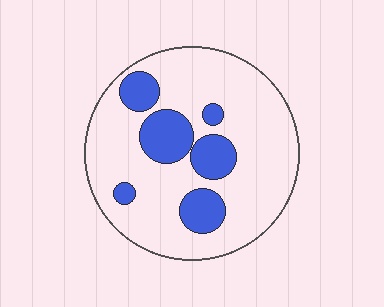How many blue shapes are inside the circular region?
6.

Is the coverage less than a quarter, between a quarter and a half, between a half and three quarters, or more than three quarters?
Less than a quarter.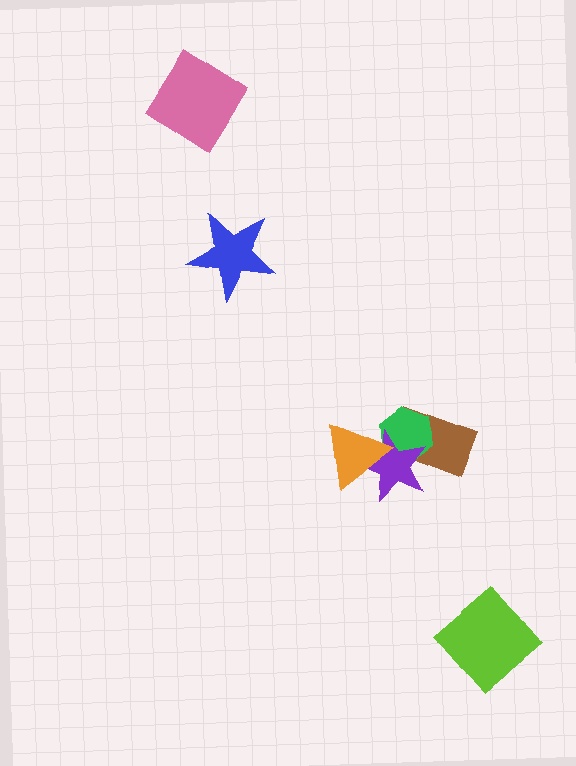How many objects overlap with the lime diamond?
0 objects overlap with the lime diamond.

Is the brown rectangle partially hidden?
Yes, it is partially covered by another shape.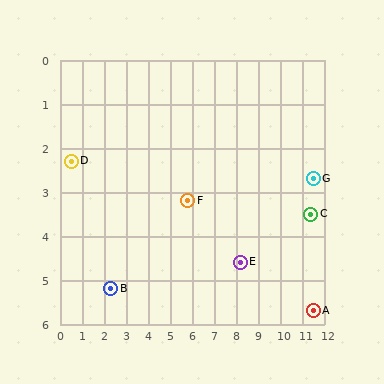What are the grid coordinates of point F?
Point F is at approximately (5.8, 3.2).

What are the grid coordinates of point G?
Point G is at approximately (11.5, 2.7).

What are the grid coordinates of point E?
Point E is at approximately (8.2, 4.6).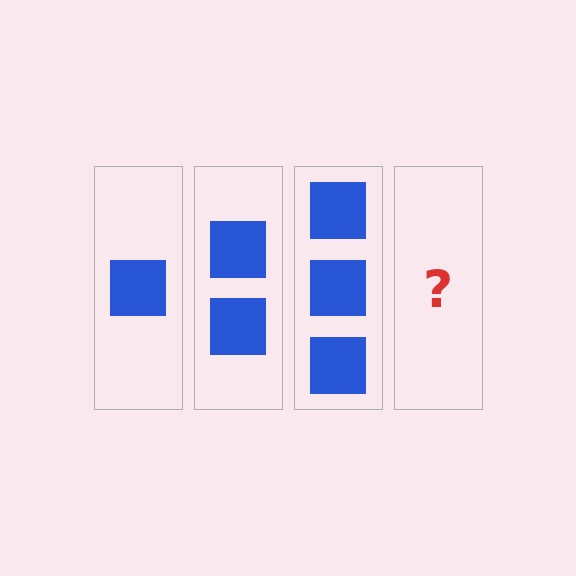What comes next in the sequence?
The next element should be 4 squares.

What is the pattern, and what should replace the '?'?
The pattern is that each step adds one more square. The '?' should be 4 squares.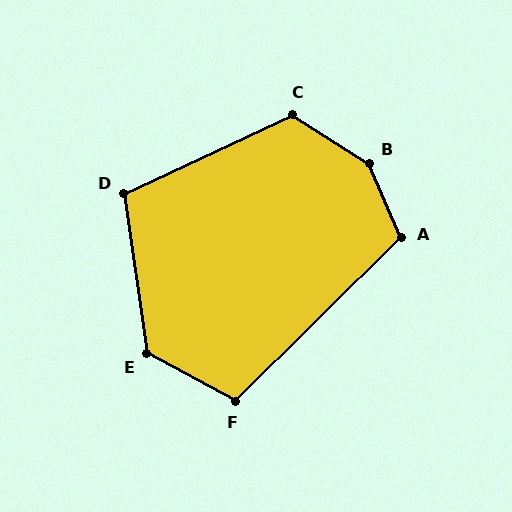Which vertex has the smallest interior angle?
D, at approximately 107 degrees.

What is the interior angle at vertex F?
Approximately 107 degrees (obtuse).